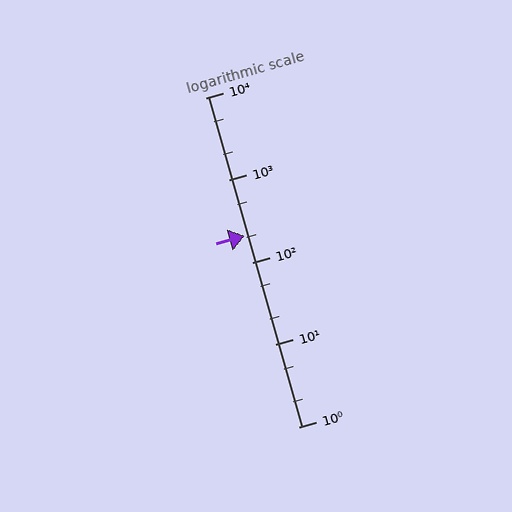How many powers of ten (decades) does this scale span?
The scale spans 4 decades, from 1 to 10000.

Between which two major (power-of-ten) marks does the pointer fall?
The pointer is between 100 and 1000.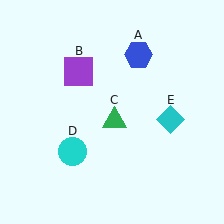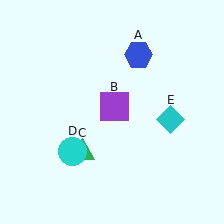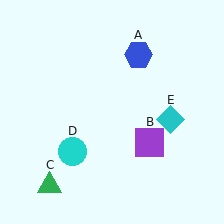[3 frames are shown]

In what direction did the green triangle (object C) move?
The green triangle (object C) moved down and to the left.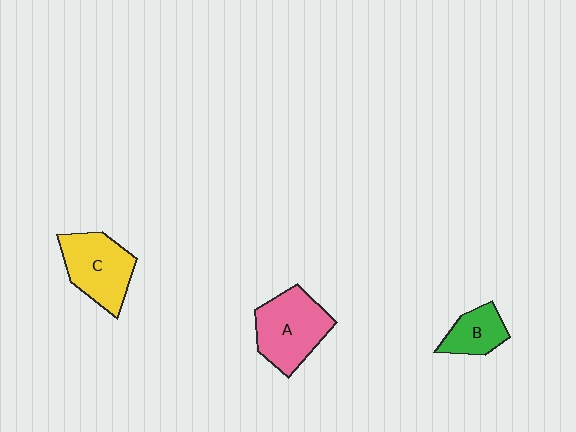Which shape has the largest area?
Shape A (pink).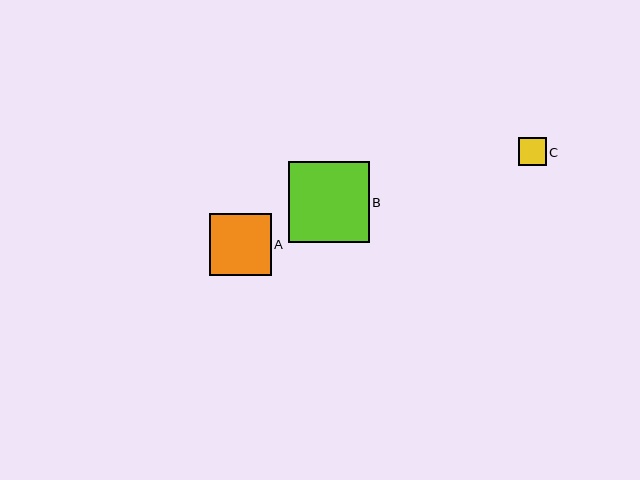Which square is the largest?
Square B is the largest with a size of approximately 81 pixels.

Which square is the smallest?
Square C is the smallest with a size of approximately 27 pixels.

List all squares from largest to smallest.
From largest to smallest: B, A, C.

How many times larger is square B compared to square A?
Square B is approximately 1.3 times the size of square A.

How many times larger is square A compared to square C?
Square A is approximately 2.3 times the size of square C.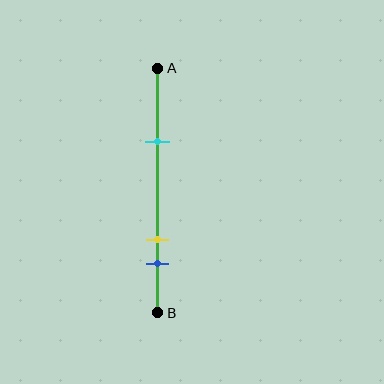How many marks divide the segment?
There are 3 marks dividing the segment.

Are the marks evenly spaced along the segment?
No, the marks are not evenly spaced.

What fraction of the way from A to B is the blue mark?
The blue mark is approximately 80% (0.8) of the way from A to B.